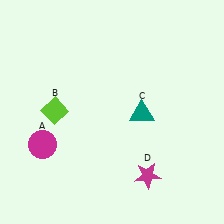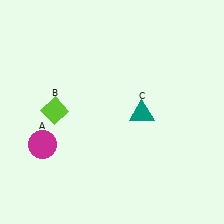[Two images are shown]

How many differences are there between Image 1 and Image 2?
There is 1 difference between the two images.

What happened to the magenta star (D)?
The magenta star (D) was removed in Image 2. It was in the bottom-right area of Image 1.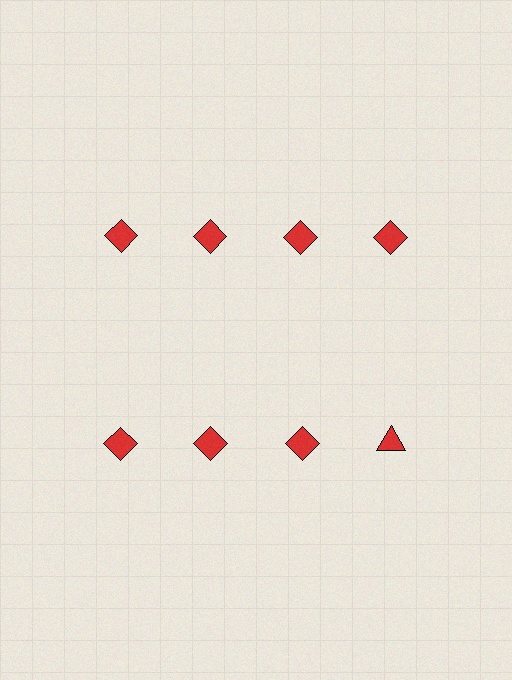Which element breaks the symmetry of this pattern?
The red triangle in the second row, second from right column breaks the symmetry. All other shapes are red diamonds.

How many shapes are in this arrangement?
There are 8 shapes arranged in a grid pattern.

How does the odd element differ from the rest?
It has a different shape: triangle instead of diamond.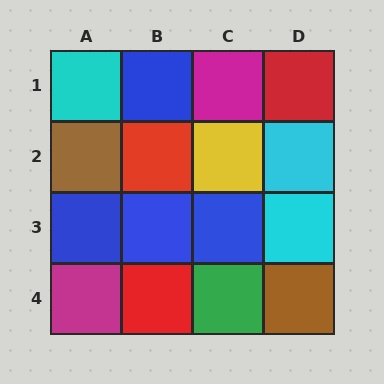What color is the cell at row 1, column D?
Red.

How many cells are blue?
4 cells are blue.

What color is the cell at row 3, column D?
Cyan.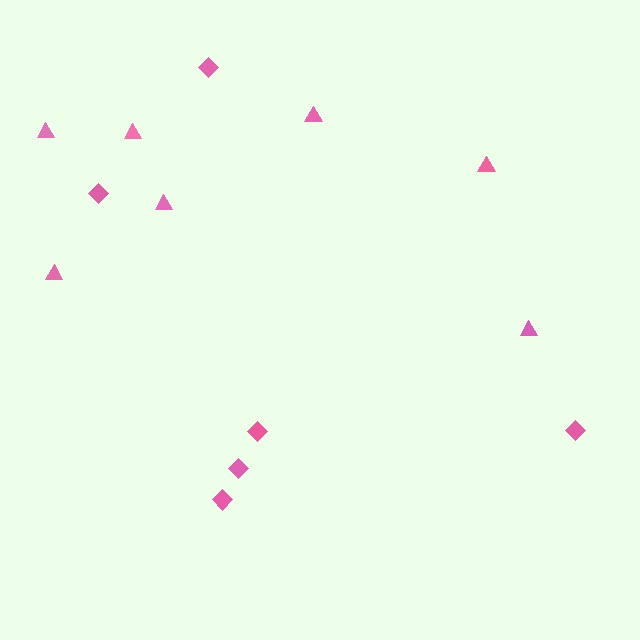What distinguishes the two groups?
There are 2 groups: one group of diamonds (6) and one group of triangles (7).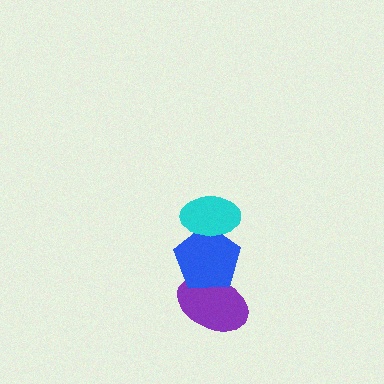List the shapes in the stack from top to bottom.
From top to bottom: the cyan ellipse, the blue pentagon, the purple ellipse.